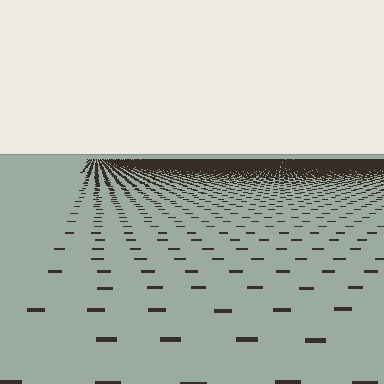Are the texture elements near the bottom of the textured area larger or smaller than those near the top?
Larger. Near the bottom, elements are closer to the viewer and appear at a bigger on-screen size.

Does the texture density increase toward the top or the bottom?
Density increases toward the top.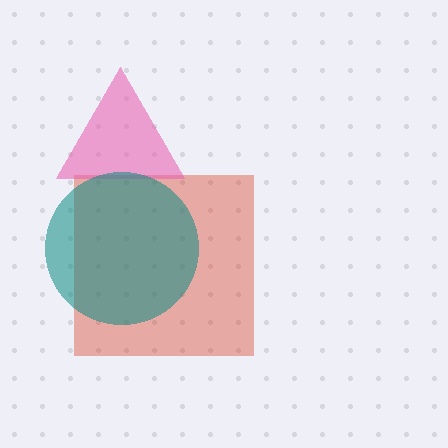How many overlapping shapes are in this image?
There are 3 overlapping shapes in the image.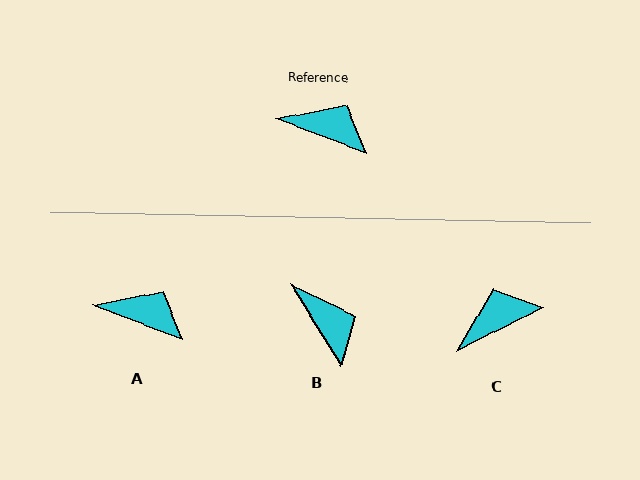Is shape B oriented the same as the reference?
No, it is off by about 37 degrees.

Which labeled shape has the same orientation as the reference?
A.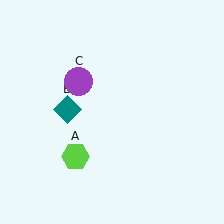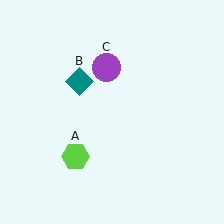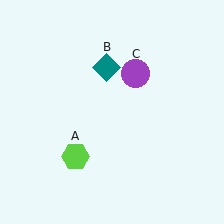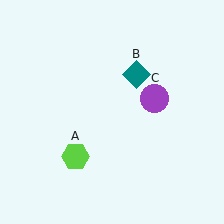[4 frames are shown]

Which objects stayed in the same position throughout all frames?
Lime hexagon (object A) remained stationary.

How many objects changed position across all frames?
2 objects changed position: teal diamond (object B), purple circle (object C).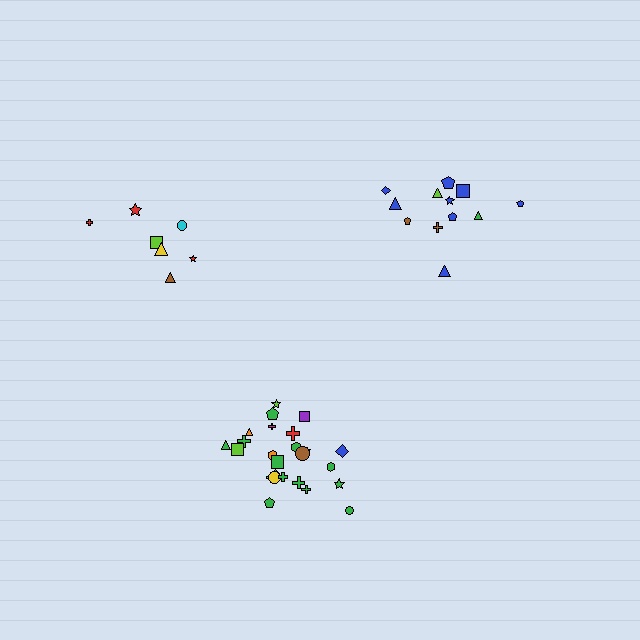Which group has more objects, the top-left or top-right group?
The top-right group.